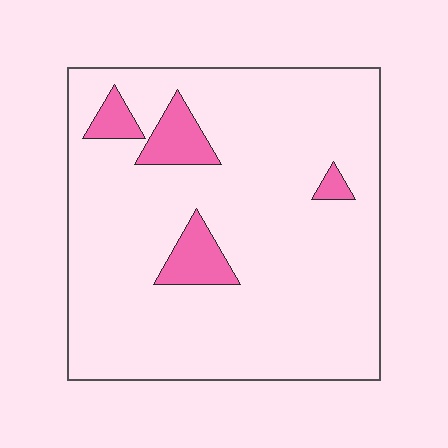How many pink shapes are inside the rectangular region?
4.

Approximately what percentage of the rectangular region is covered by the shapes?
Approximately 10%.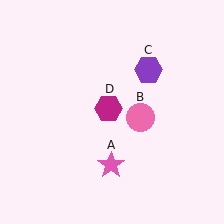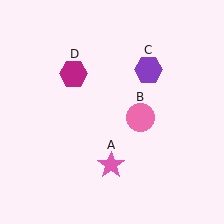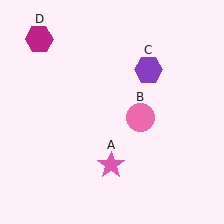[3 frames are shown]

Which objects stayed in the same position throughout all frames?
Pink star (object A) and pink circle (object B) and purple hexagon (object C) remained stationary.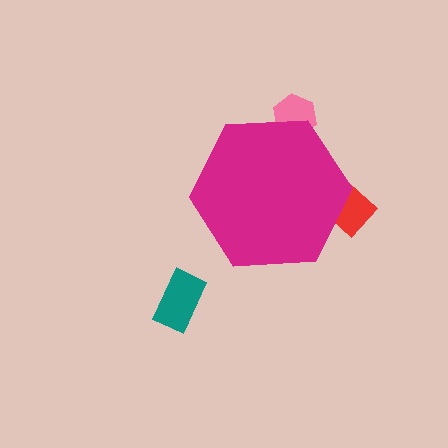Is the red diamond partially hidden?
Yes, the red diamond is partially hidden behind the magenta hexagon.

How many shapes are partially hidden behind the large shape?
2 shapes are partially hidden.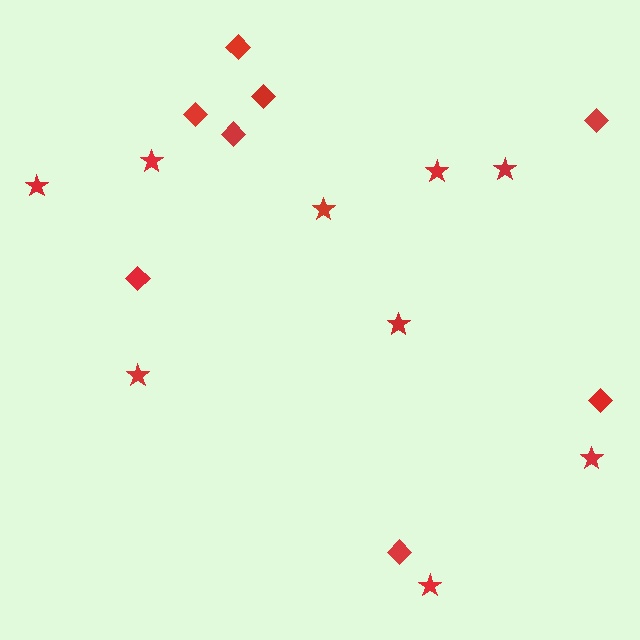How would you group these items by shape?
There are 2 groups: one group of stars (9) and one group of diamonds (8).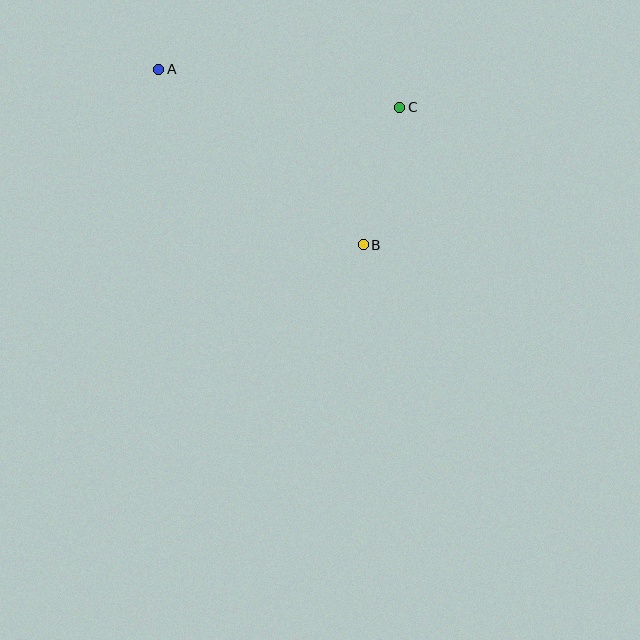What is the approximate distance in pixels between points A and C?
The distance between A and C is approximately 244 pixels.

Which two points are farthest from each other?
Points A and B are farthest from each other.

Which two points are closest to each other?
Points B and C are closest to each other.